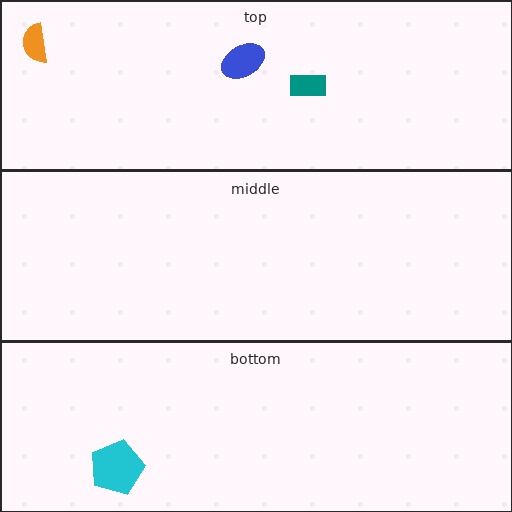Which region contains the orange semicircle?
The top region.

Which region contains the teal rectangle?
The top region.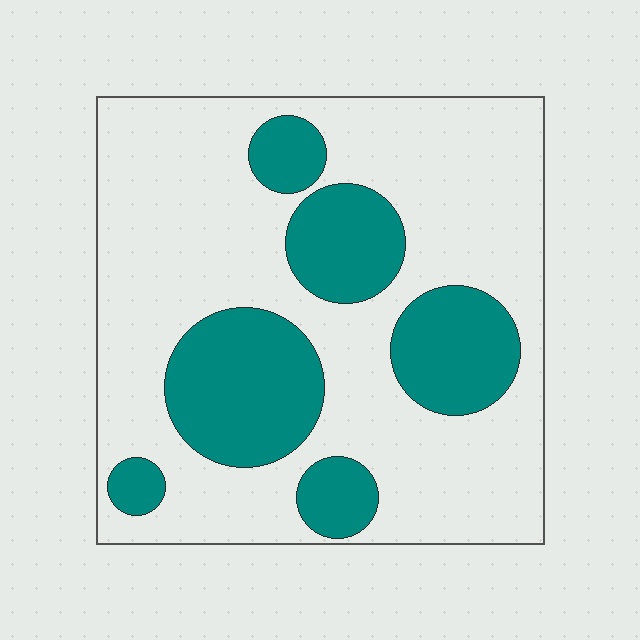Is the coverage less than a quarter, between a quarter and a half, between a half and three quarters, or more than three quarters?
Between a quarter and a half.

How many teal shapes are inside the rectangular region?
6.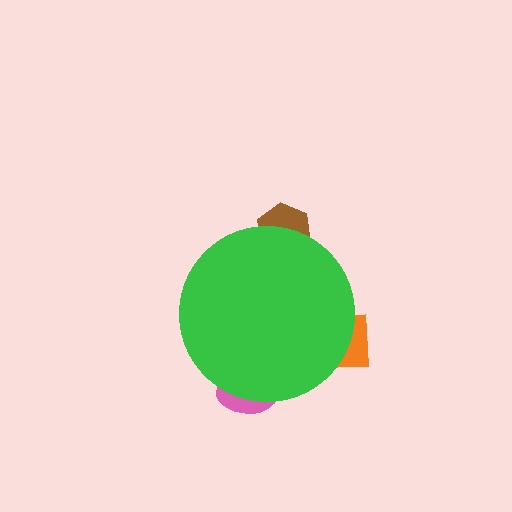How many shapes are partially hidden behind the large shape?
3 shapes are partially hidden.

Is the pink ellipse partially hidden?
Yes, the pink ellipse is partially hidden behind the green circle.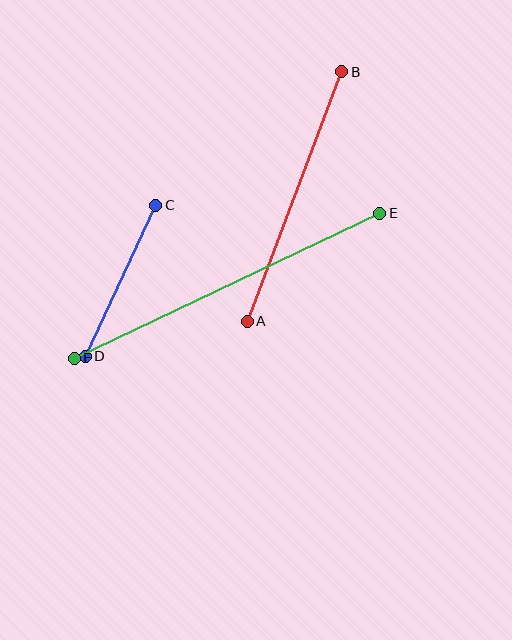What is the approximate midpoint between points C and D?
The midpoint is at approximately (121, 281) pixels.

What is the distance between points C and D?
The distance is approximately 167 pixels.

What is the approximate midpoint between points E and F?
The midpoint is at approximately (227, 286) pixels.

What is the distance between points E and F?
The distance is approximately 338 pixels.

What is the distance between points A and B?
The distance is approximately 267 pixels.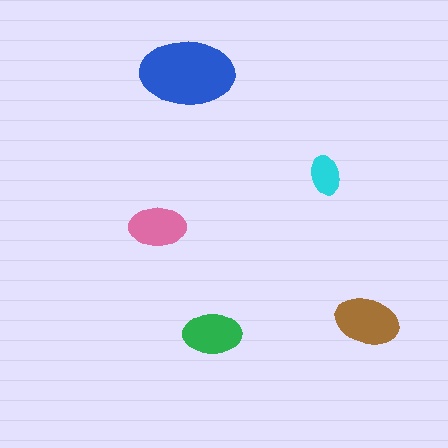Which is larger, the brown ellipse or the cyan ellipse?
The brown one.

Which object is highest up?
The blue ellipse is topmost.